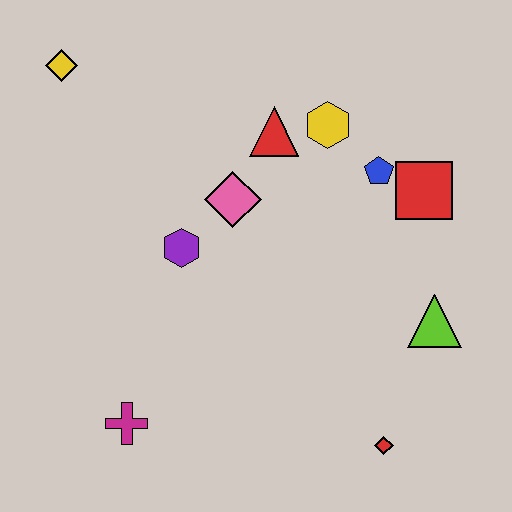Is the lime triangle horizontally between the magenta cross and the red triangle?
No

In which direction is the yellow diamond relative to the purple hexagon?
The yellow diamond is above the purple hexagon.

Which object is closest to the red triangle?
The yellow hexagon is closest to the red triangle.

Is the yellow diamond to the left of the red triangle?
Yes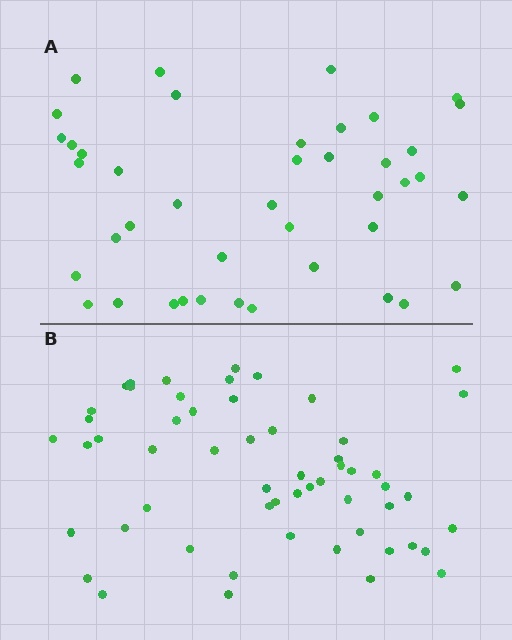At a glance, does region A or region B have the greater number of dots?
Region B (the bottom region) has more dots.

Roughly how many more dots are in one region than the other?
Region B has approximately 15 more dots than region A.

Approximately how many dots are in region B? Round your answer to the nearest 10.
About 60 dots. (The exact count is 56, which rounds to 60.)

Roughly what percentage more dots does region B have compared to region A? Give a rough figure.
About 35% more.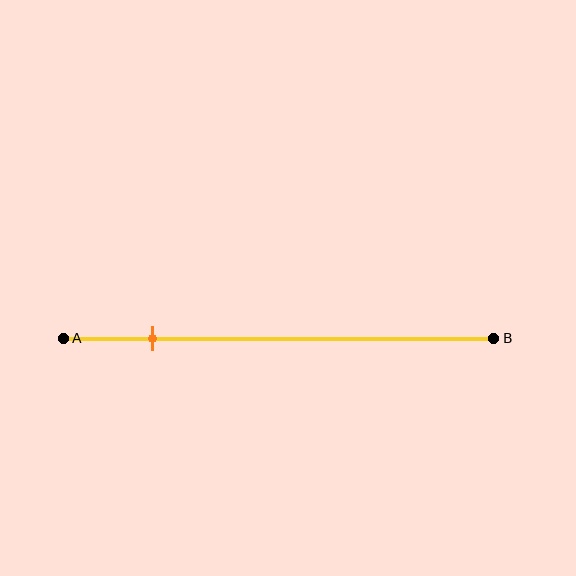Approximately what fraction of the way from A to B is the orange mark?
The orange mark is approximately 20% of the way from A to B.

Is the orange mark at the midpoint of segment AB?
No, the mark is at about 20% from A, not at the 50% midpoint.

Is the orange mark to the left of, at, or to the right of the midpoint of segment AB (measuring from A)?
The orange mark is to the left of the midpoint of segment AB.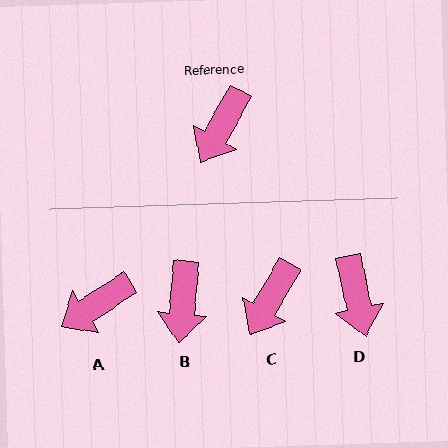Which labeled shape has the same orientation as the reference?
C.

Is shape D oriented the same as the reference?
No, it is off by about 42 degrees.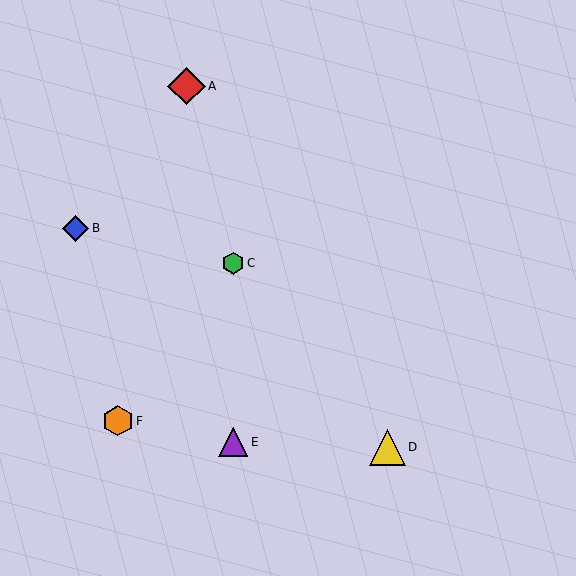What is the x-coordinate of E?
Object E is at x≈233.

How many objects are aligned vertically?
2 objects (C, E) are aligned vertically.